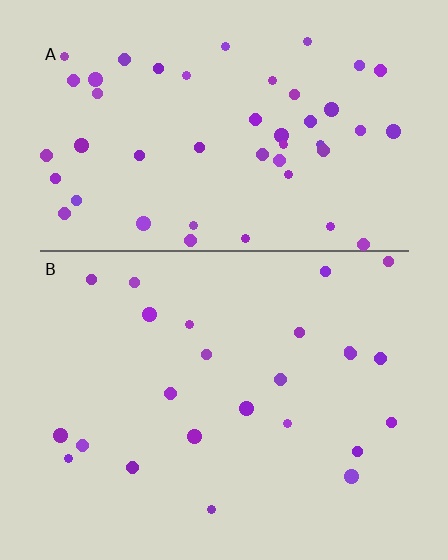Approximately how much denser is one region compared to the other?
Approximately 2.0× — region A over region B.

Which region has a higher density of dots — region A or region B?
A (the top).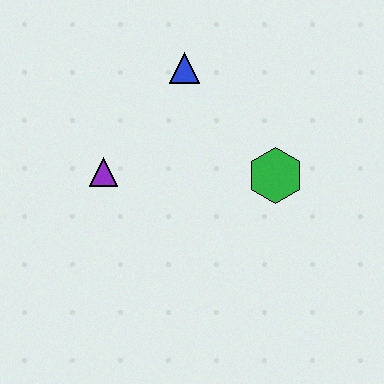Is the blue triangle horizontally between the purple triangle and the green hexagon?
Yes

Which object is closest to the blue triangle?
The purple triangle is closest to the blue triangle.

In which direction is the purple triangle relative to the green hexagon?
The purple triangle is to the left of the green hexagon.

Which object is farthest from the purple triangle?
The green hexagon is farthest from the purple triangle.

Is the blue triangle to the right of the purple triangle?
Yes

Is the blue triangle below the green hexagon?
No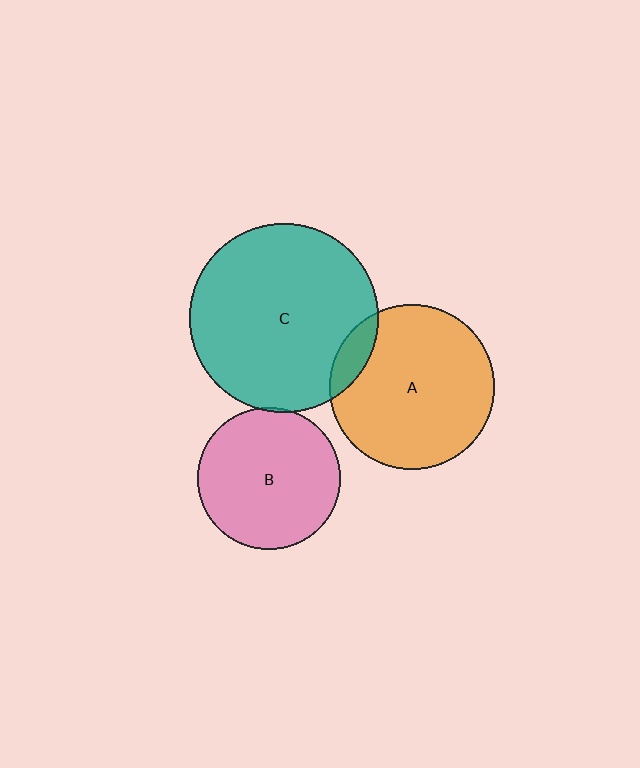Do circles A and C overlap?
Yes.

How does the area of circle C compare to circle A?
Approximately 1.3 times.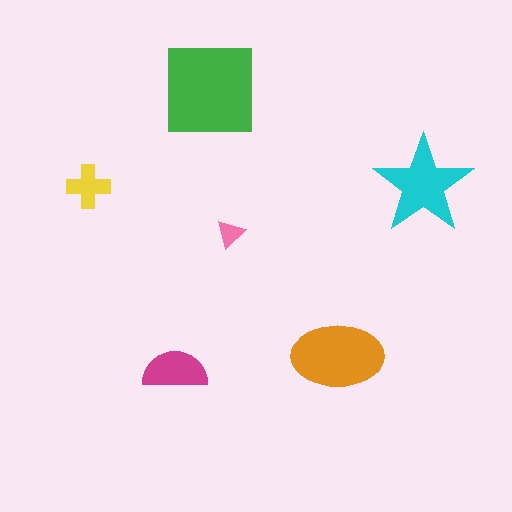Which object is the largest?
The green square.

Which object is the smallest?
The pink triangle.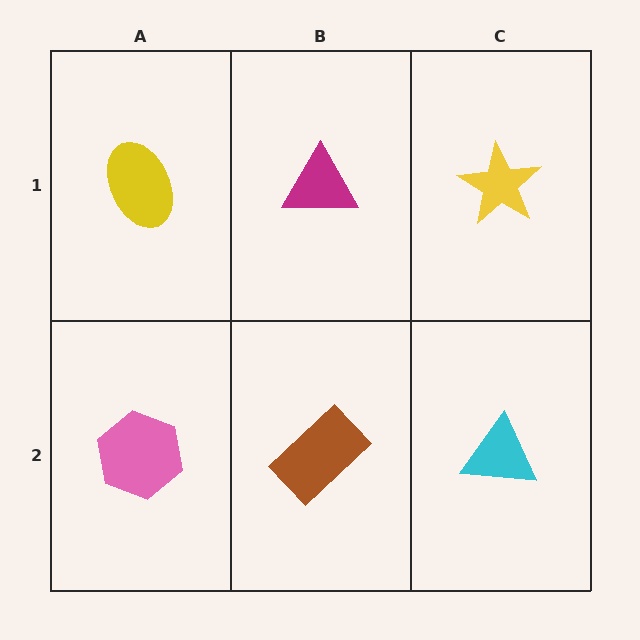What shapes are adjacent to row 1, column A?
A pink hexagon (row 2, column A), a magenta triangle (row 1, column B).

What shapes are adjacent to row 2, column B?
A magenta triangle (row 1, column B), a pink hexagon (row 2, column A), a cyan triangle (row 2, column C).